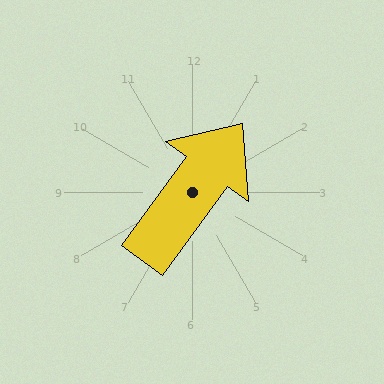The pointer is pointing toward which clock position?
Roughly 1 o'clock.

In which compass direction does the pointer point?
Northeast.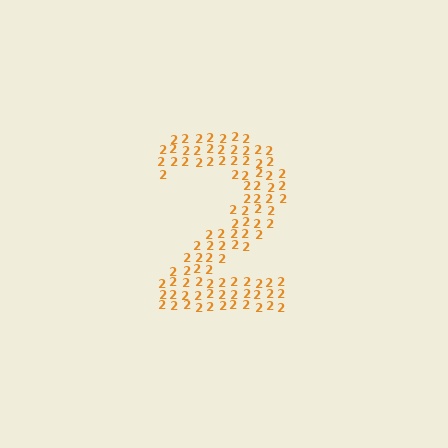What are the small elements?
The small elements are digit 2's.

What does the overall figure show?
The overall figure shows the digit 2.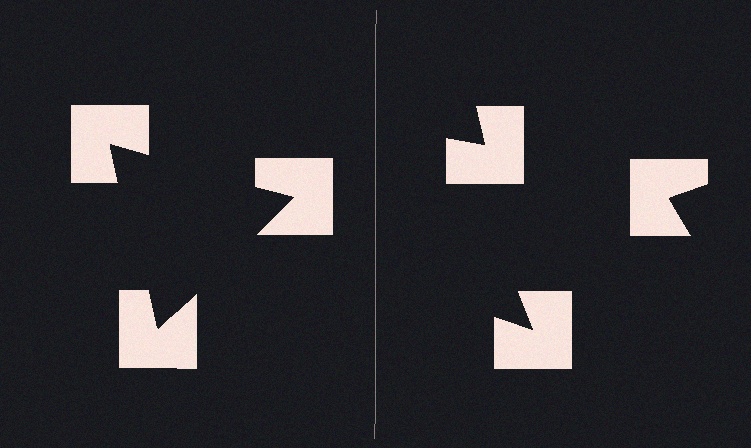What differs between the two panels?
The notched squares are positioned identically on both sides; only the wedge orientations differ. On the left they align to a triangle; on the right they are misaligned.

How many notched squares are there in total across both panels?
6 — 3 on each side.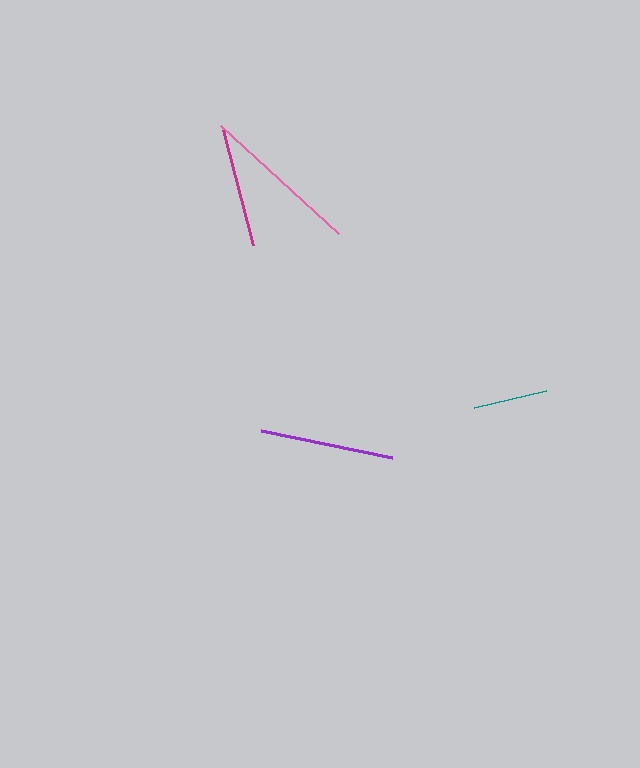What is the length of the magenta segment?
The magenta segment is approximately 118 pixels long.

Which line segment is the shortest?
The teal line is the shortest at approximately 74 pixels.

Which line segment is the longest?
The pink line is the longest at approximately 160 pixels.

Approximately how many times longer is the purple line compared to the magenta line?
The purple line is approximately 1.1 times the length of the magenta line.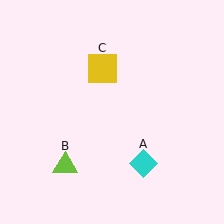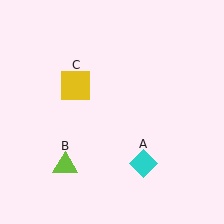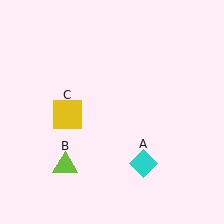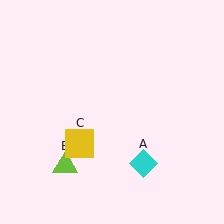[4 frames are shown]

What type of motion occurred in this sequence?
The yellow square (object C) rotated counterclockwise around the center of the scene.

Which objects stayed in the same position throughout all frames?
Cyan diamond (object A) and lime triangle (object B) remained stationary.